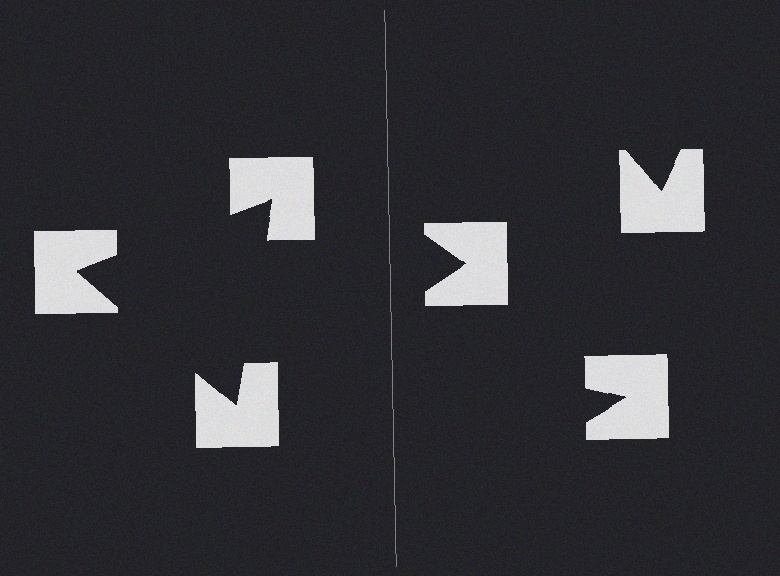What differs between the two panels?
The notched squares are positioned identically on both sides; only the wedge orientations differ. On the left they align to a triangle; on the right they are misaligned.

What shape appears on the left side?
An illusory triangle.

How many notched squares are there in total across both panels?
6 — 3 on each side.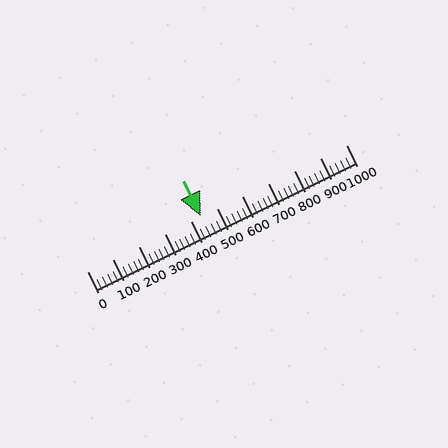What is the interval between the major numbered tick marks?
The major tick marks are spaced 100 units apart.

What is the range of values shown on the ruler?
The ruler shows values from 0 to 1000.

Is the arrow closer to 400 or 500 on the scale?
The arrow is closer to 400.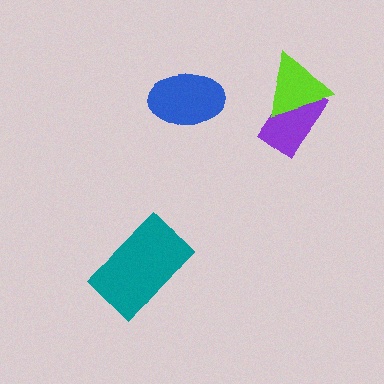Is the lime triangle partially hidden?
No, no other shape covers it.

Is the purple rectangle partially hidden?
Yes, it is partially covered by another shape.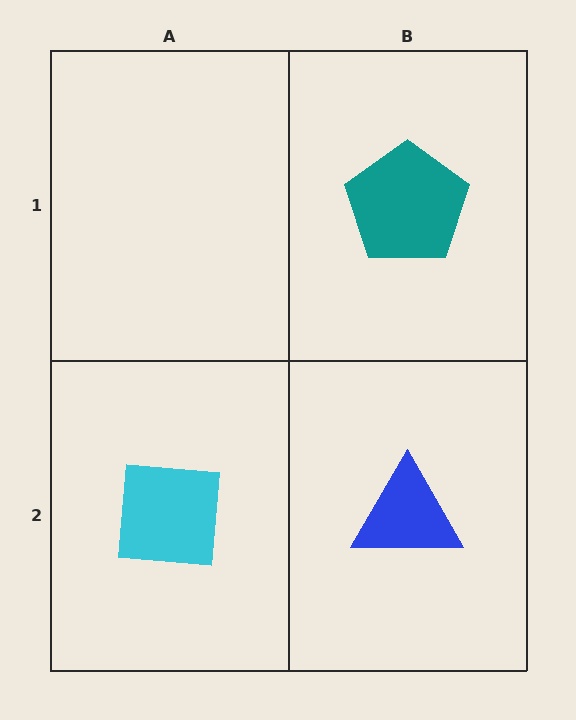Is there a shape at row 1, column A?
No, that cell is empty.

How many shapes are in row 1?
1 shape.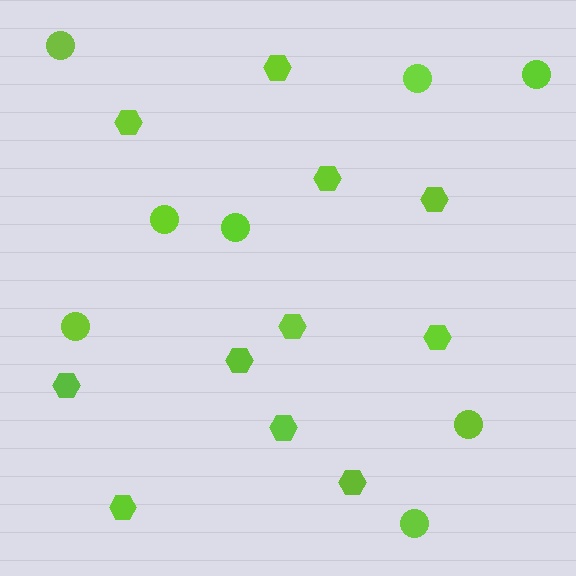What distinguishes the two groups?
There are 2 groups: one group of hexagons (11) and one group of circles (8).